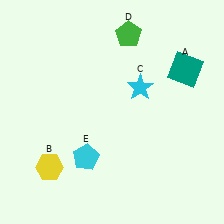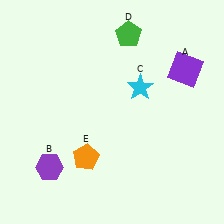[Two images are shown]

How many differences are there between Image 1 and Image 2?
There are 3 differences between the two images.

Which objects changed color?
A changed from teal to purple. B changed from yellow to purple. E changed from cyan to orange.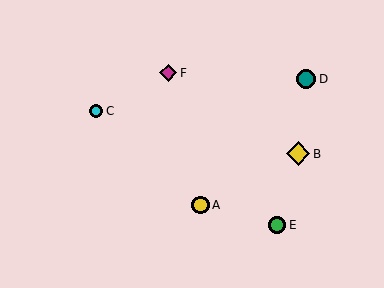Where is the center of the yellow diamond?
The center of the yellow diamond is at (298, 154).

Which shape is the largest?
The yellow diamond (labeled B) is the largest.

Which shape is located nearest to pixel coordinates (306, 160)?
The yellow diamond (labeled B) at (298, 154) is nearest to that location.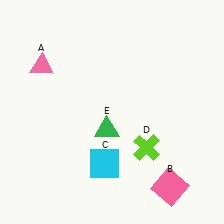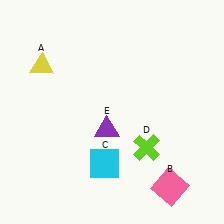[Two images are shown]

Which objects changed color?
A changed from pink to yellow. E changed from green to purple.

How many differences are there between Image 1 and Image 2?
There are 2 differences between the two images.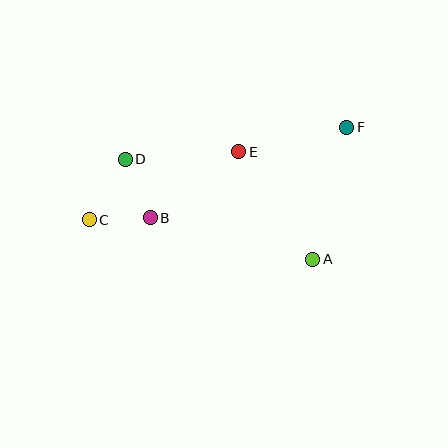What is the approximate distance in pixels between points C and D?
The distance between C and D is approximately 71 pixels.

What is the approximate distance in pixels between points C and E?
The distance between C and E is approximately 165 pixels.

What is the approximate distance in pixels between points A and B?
The distance between A and B is approximately 168 pixels.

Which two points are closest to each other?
Points B and C are closest to each other.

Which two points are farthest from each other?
Points C and F are farthest from each other.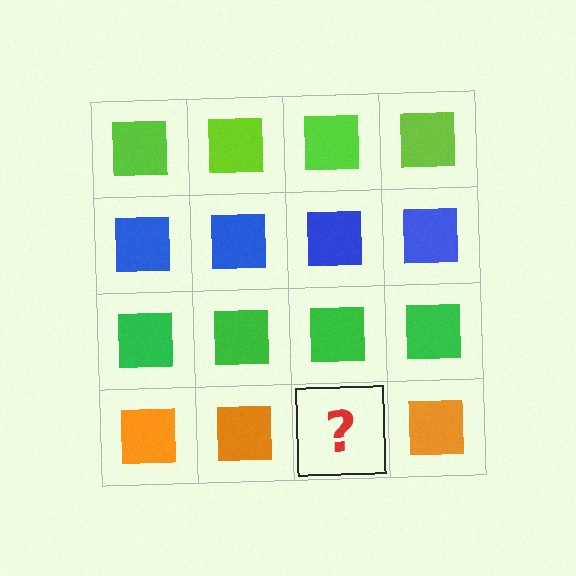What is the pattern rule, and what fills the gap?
The rule is that each row has a consistent color. The gap should be filled with an orange square.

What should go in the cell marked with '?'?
The missing cell should contain an orange square.